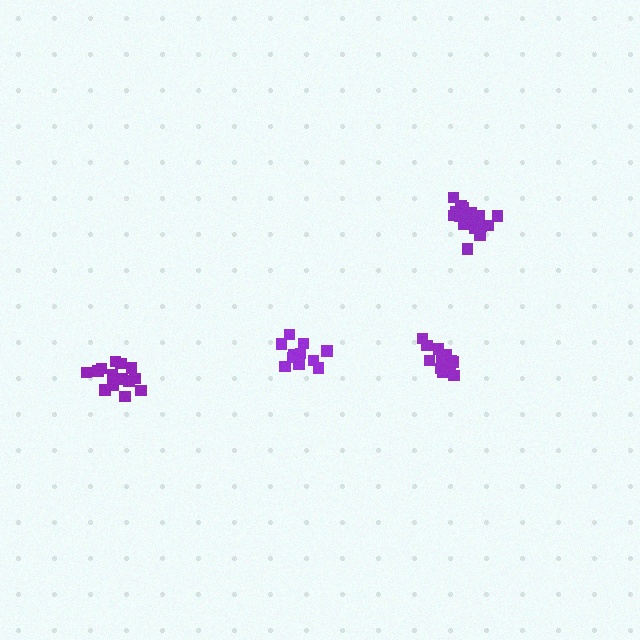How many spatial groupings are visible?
There are 4 spatial groupings.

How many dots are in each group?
Group 1: 14 dots, Group 2: 17 dots, Group 3: 12 dots, Group 4: 11 dots (54 total).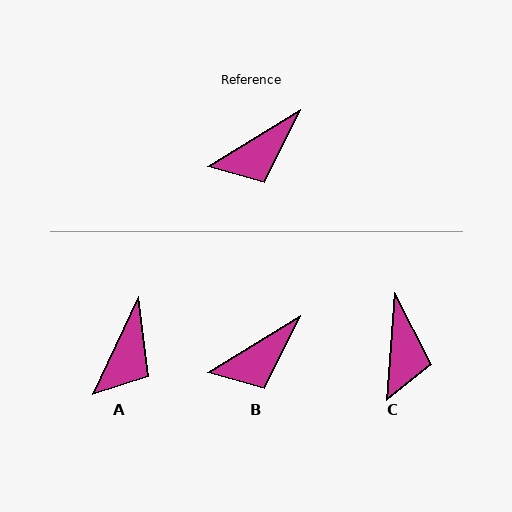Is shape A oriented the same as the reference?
No, it is off by about 33 degrees.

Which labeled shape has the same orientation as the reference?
B.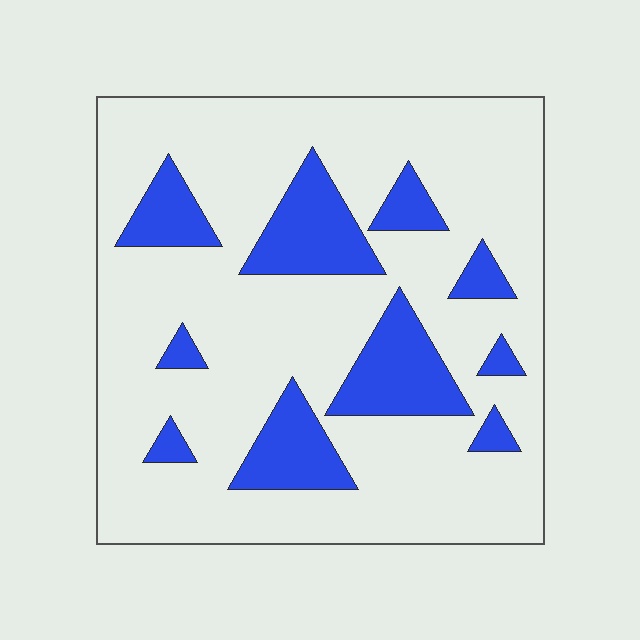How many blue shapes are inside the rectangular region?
10.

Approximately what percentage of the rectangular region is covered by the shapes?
Approximately 20%.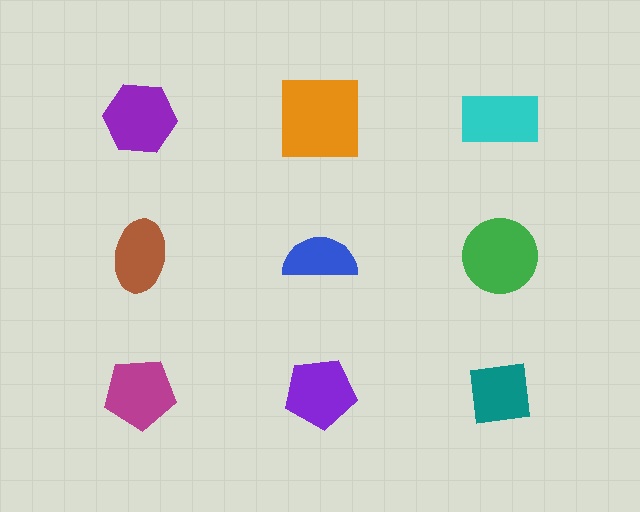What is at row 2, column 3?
A green circle.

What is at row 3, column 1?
A magenta pentagon.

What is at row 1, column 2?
An orange square.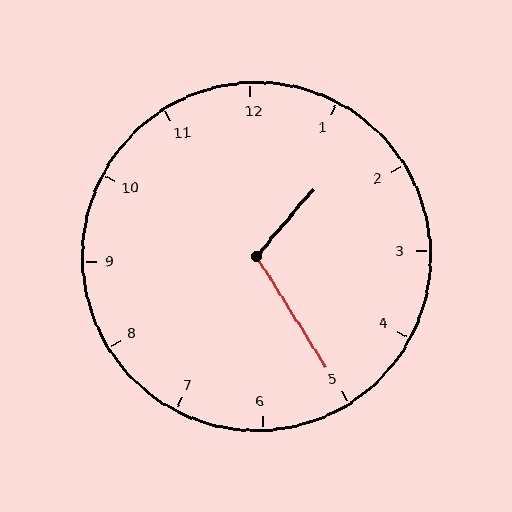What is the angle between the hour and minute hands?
Approximately 108 degrees.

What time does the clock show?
1:25.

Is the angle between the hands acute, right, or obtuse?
It is obtuse.